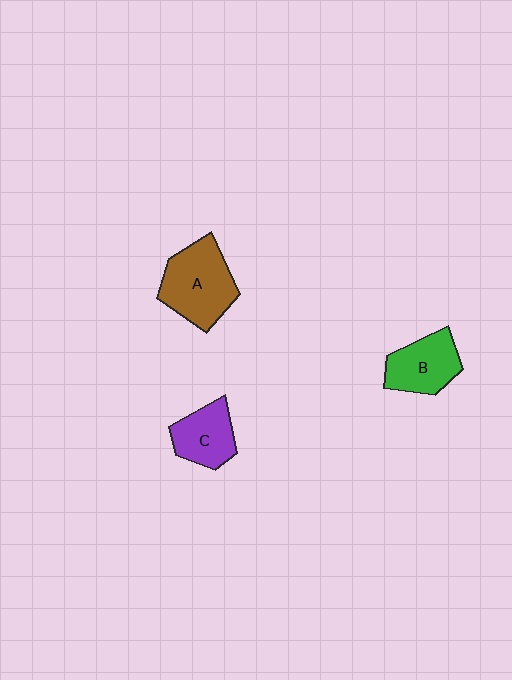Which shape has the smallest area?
Shape C (purple).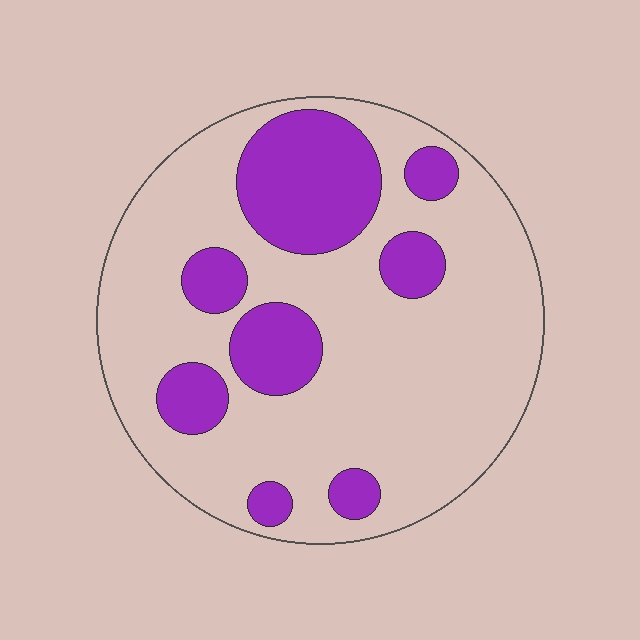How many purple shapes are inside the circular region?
8.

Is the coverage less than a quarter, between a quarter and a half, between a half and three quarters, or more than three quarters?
Between a quarter and a half.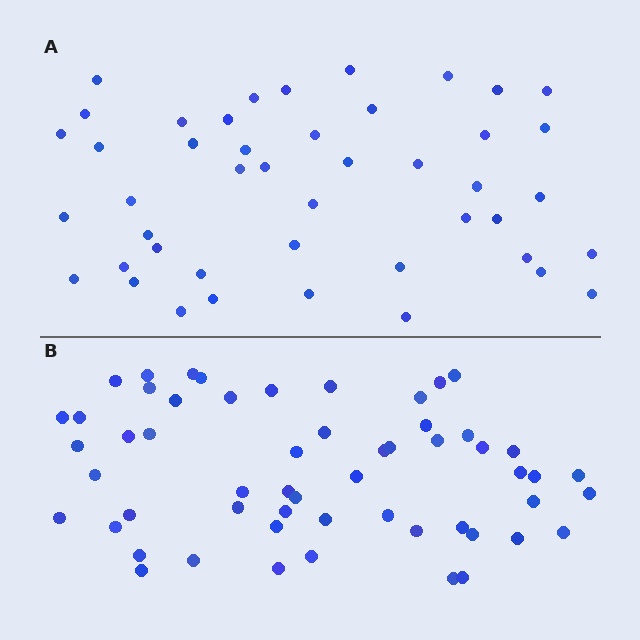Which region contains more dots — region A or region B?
Region B (the bottom region) has more dots.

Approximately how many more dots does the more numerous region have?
Region B has roughly 12 or so more dots than region A.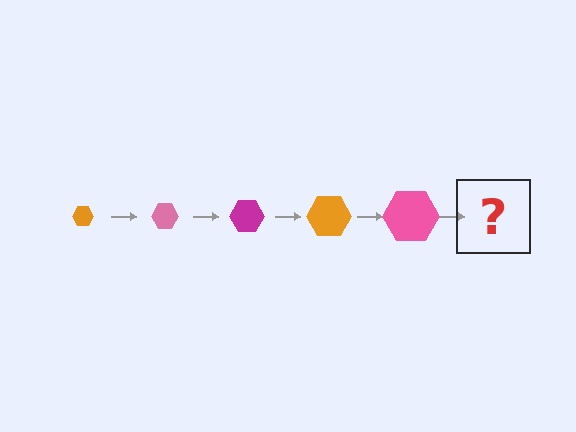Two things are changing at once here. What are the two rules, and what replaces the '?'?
The two rules are that the hexagon grows larger each step and the color cycles through orange, pink, and magenta. The '?' should be a magenta hexagon, larger than the previous one.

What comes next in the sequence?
The next element should be a magenta hexagon, larger than the previous one.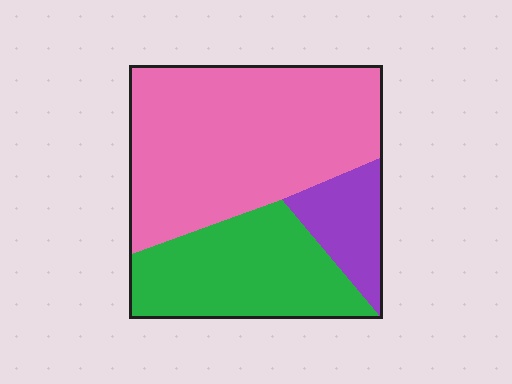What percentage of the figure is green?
Green covers 31% of the figure.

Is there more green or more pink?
Pink.